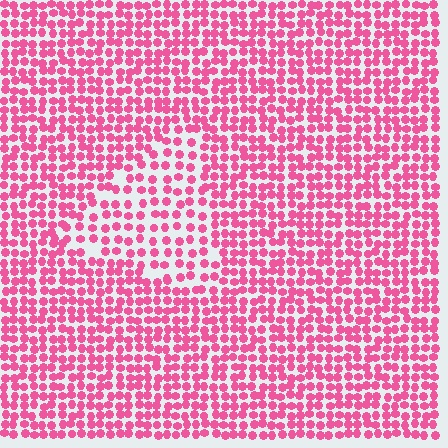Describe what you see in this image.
The image contains small pink elements arranged at two different densities. A triangle-shaped region is visible where the elements are less densely packed than the surrounding area.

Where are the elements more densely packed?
The elements are more densely packed outside the triangle boundary.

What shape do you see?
I see a triangle.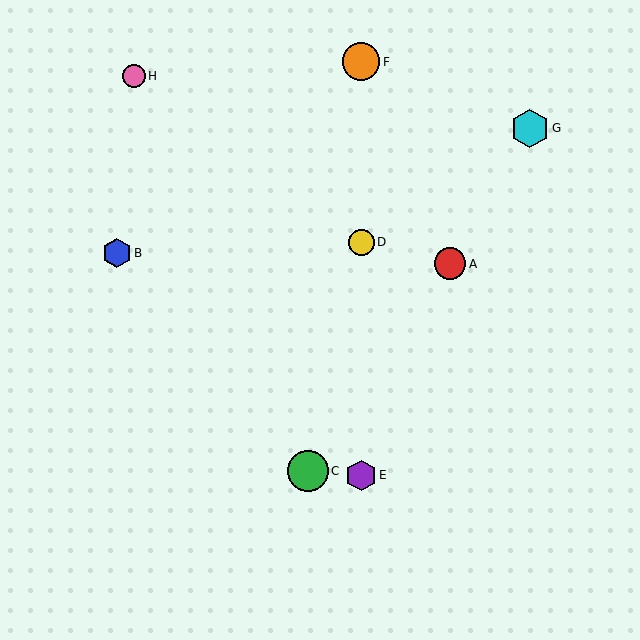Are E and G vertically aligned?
No, E is at x≈361 and G is at x≈530.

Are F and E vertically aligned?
Yes, both are at x≈361.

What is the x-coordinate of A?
Object A is at x≈450.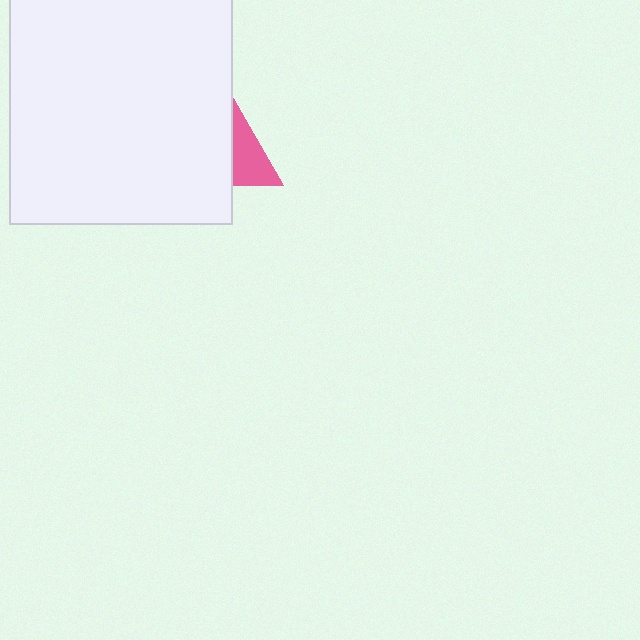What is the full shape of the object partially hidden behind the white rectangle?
The partially hidden object is a pink triangle.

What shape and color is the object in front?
The object in front is a white rectangle.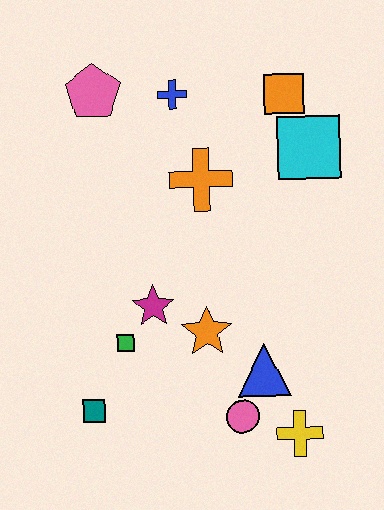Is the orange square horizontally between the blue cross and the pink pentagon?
No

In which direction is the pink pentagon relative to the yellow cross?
The pink pentagon is above the yellow cross.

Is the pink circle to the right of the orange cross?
Yes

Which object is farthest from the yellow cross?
The pink pentagon is farthest from the yellow cross.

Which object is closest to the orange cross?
The blue cross is closest to the orange cross.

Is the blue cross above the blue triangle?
Yes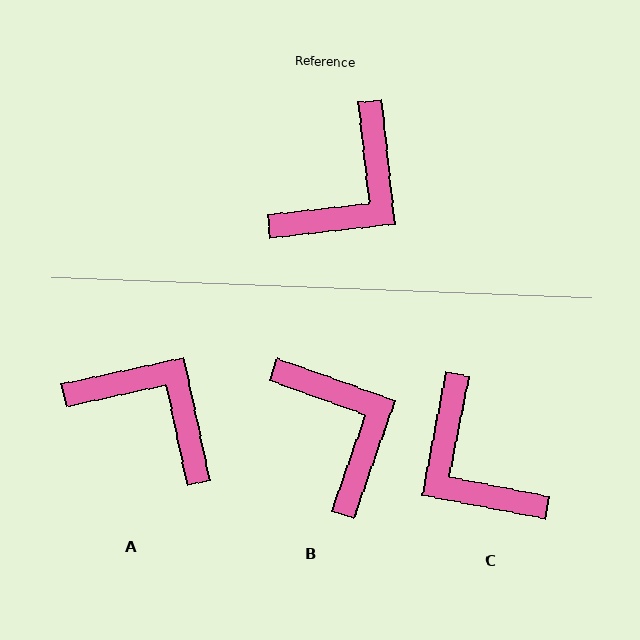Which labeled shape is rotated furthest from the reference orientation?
C, about 107 degrees away.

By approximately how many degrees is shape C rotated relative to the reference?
Approximately 107 degrees clockwise.